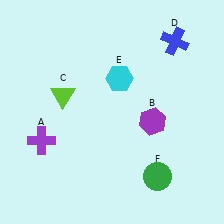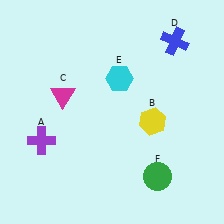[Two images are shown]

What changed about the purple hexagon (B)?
In Image 1, B is purple. In Image 2, it changed to yellow.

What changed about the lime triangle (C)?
In Image 1, C is lime. In Image 2, it changed to magenta.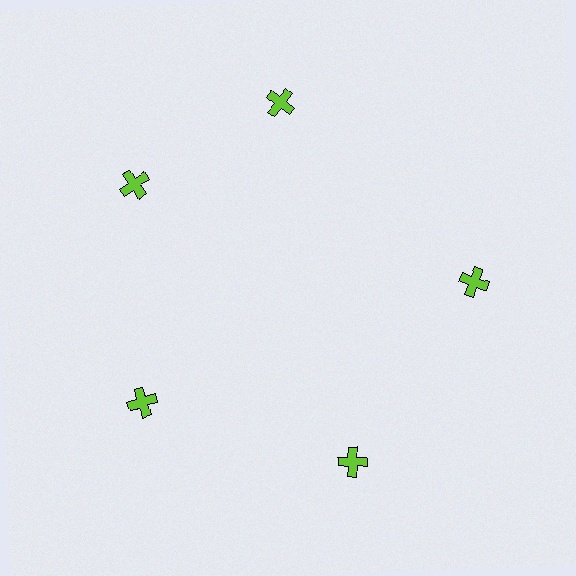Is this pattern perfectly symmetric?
No. The 5 lime crosses are arranged in a ring, but one element near the 1 o'clock position is rotated out of alignment along the ring, breaking the 5-fold rotational symmetry.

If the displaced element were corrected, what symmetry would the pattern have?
It would have 5-fold rotational symmetry — the pattern would map onto itself every 72 degrees.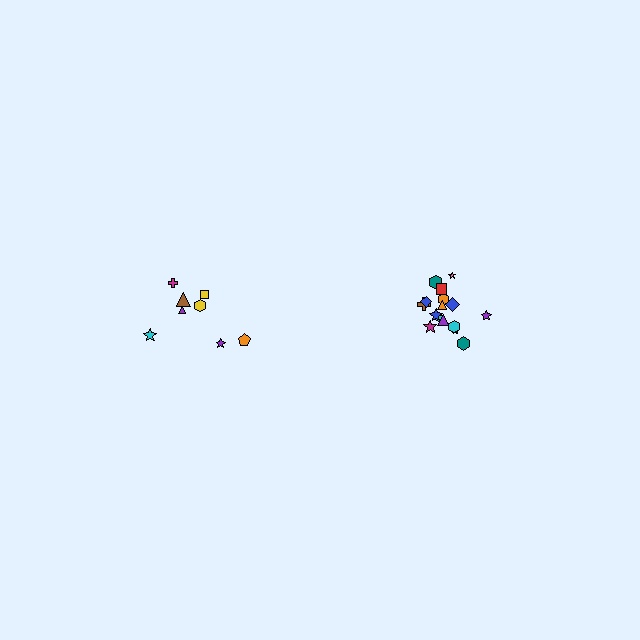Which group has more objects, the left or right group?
The right group.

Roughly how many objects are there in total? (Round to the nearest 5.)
Roughly 25 objects in total.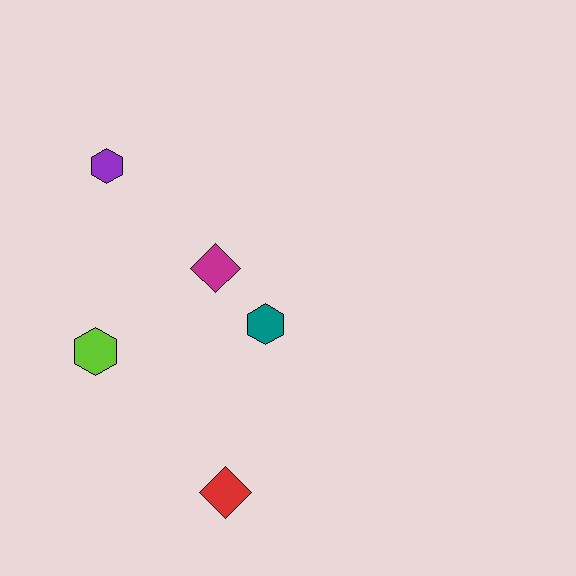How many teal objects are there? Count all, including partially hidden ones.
There is 1 teal object.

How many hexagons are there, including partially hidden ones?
There are 3 hexagons.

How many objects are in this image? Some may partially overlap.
There are 5 objects.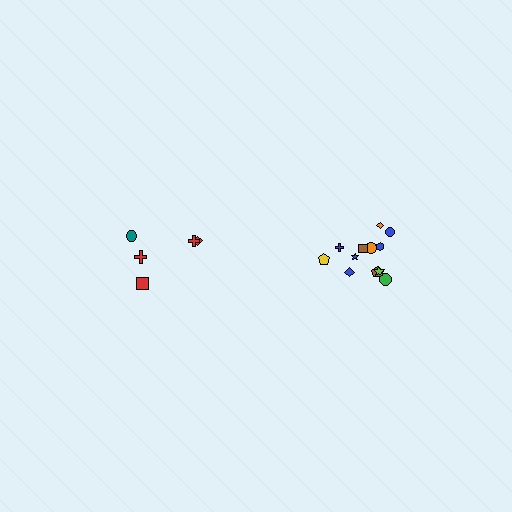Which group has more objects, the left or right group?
The right group.